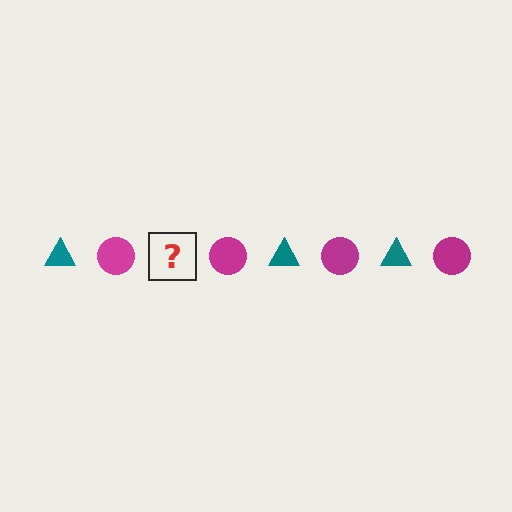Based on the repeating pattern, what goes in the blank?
The blank should be a teal triangle.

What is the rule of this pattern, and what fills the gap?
The rule is that the pattern alternates between teal triangle and magenta circle. The gap should be filled with a teal triangle.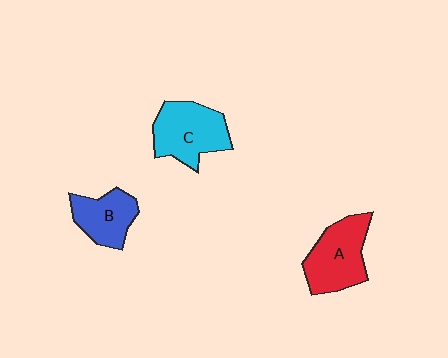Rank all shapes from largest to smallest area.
From largest to smallest: C (cyan), A (red), B (blue).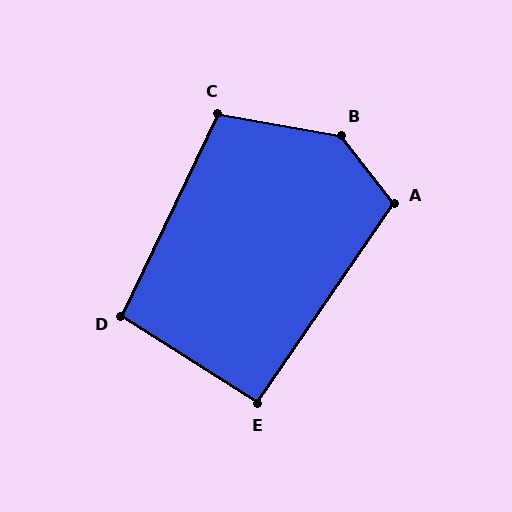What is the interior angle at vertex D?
Approximately 97 degrees (obtuse).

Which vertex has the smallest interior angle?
E, at approximately 92 degrees.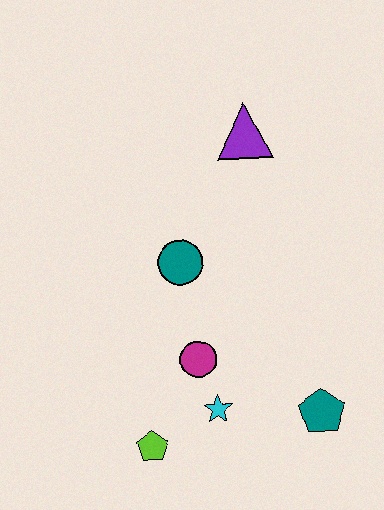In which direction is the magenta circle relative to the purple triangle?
The magenta circle is below the purple triangle.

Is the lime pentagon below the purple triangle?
Yes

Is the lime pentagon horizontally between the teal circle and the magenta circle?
No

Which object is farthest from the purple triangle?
The lime pentagon is farthest from the purple triangle.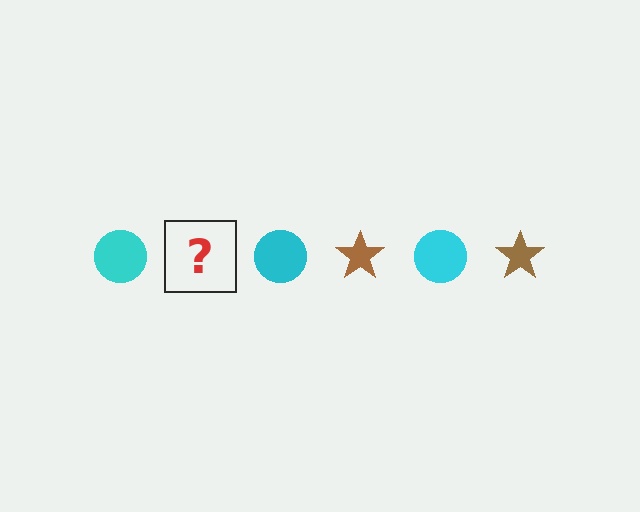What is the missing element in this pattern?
The missing element is a brown star.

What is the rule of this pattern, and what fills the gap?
The rule is that the pattern alternates between cyan circle and brown star. The gap should be filled with a brown star.